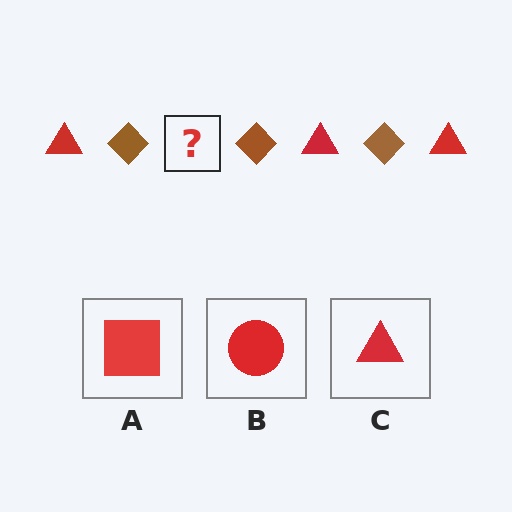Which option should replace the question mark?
Option C.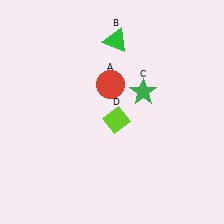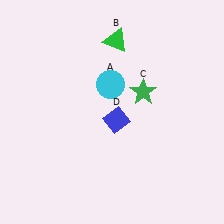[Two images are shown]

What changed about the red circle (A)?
In Image 1, A is red. In Image 2, it changed to cyan.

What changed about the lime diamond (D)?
In Image 1, D is lime. In Image 2, it changed to blue.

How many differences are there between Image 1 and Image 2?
There are 2 differences between the two images.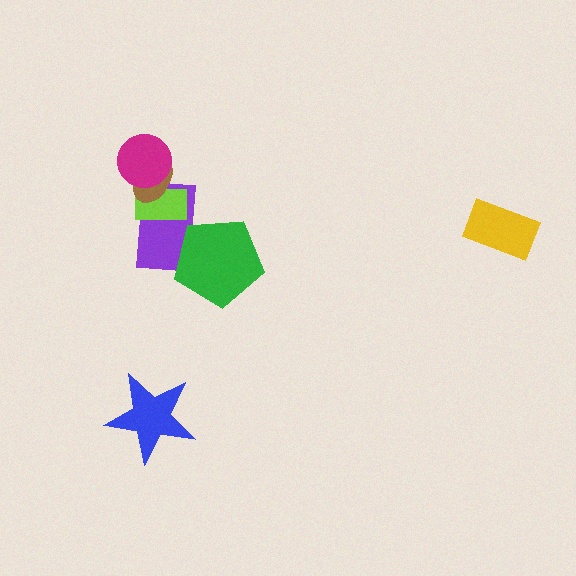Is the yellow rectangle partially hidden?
No, no other shape covers it.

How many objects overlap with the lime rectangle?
3 objects overlap with the lime rectangle.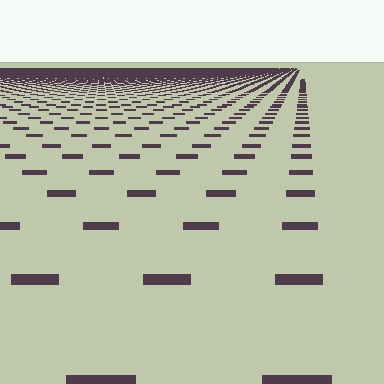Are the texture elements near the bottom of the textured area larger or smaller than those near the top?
Larger. Near the bottom, elements are closer to the viewer and appear at a bigger on-screen size.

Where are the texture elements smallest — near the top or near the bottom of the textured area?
Near the top.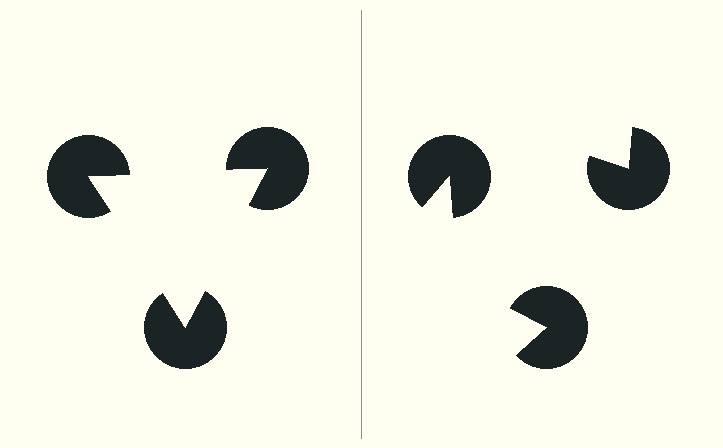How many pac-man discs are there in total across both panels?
6 — 3 on each side.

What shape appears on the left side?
An illusory triangle.